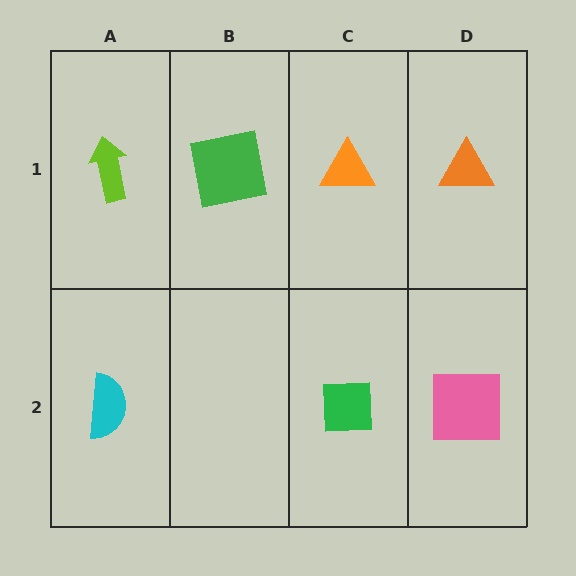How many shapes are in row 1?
4 shapes.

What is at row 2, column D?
A pink square.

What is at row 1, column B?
A green square.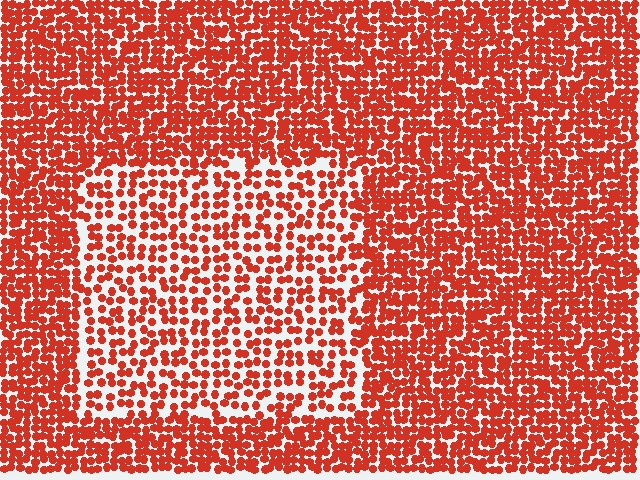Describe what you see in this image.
The image contains small red elements arranged at two different densities. A rectangle-shaped region is visible where the elements are less densely packed than the surrounding area.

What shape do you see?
I see a rectangle.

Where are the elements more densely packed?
The elements are more densely packed outside the rectangle boundary.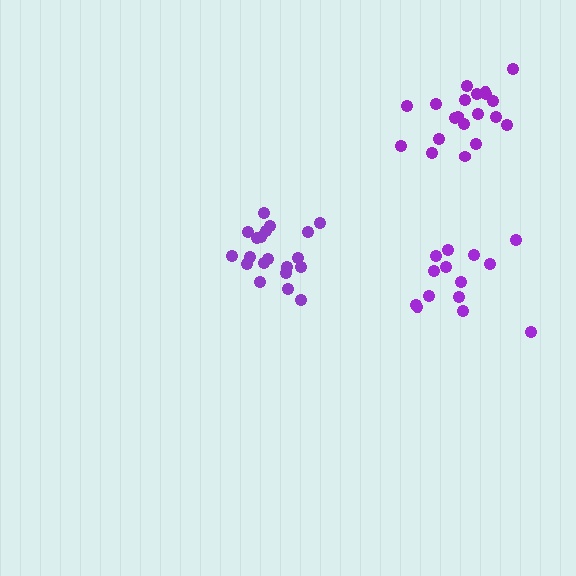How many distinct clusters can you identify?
There are 3 distinct clusters.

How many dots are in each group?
Group 1: 20 dots, Group 2: 14 dots, Group 3: 20 dots (54 total).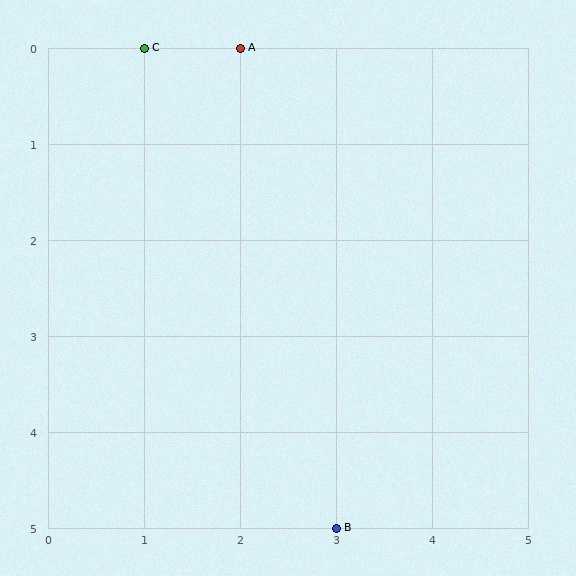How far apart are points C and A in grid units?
Points C and A are 1 column apart.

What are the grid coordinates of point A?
Point A is at grid coordinates (2, 0).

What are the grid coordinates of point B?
Point B is at grid coordinates (3, 5).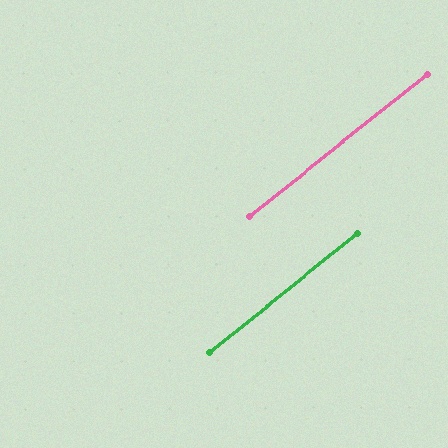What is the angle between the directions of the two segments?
Approximately 0 degrees.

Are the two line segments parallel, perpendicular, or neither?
Parallel — their directions differ by only 0.1°.